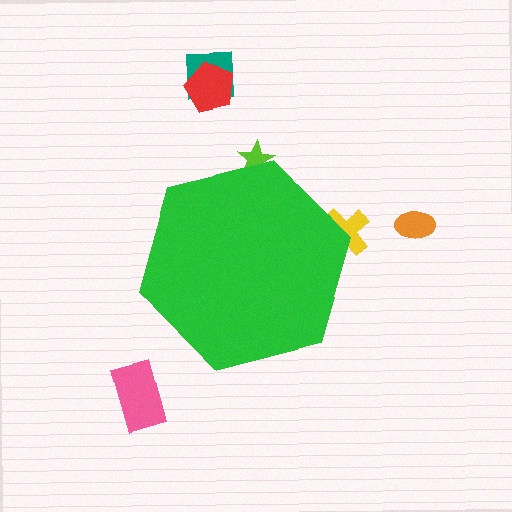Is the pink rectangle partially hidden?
No, the pink rectangle is fully visible.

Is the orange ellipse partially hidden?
No, the orange ellipse is fully visible.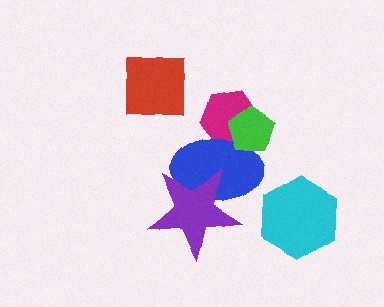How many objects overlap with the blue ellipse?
3 objects overlap with the blue ellipse.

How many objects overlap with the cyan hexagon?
0 objects overlap with the cyan hexagon.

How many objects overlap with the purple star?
1 object overlaps with the purple star.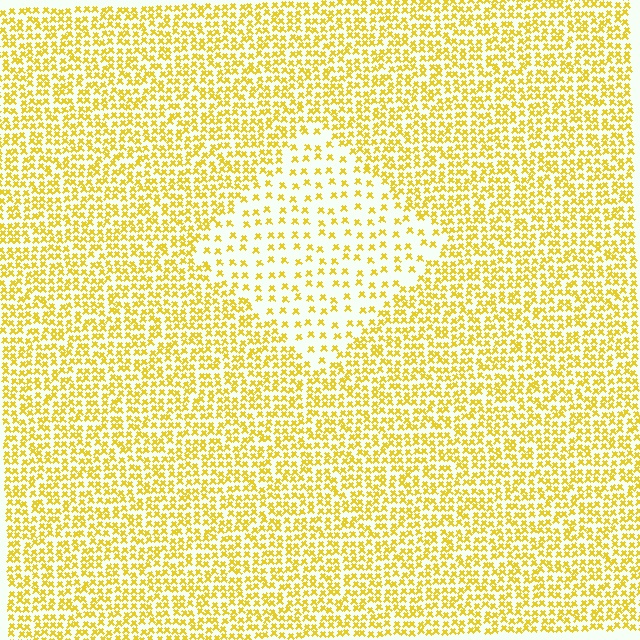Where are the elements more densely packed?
The elements are more densely packed outside the diamond boundary.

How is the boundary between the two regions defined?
The boundary is defined by a change in element density (approximately 2.4x ratio). All elements are the same color, size, and shape.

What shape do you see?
I see a diamond.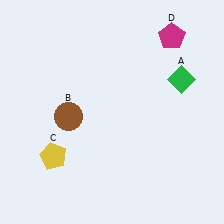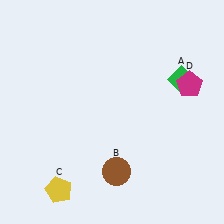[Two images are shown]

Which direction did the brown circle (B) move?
The brown circle (B) moved down.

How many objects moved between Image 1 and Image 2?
3 objects moved between the two images.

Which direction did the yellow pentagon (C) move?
The yellow pentagon (C) moved down.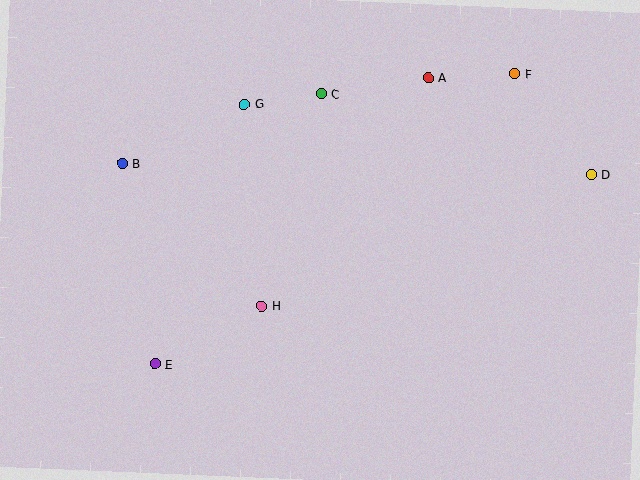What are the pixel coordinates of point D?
Point D is at (591, 174).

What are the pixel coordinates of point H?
Point H is at (262, 306).